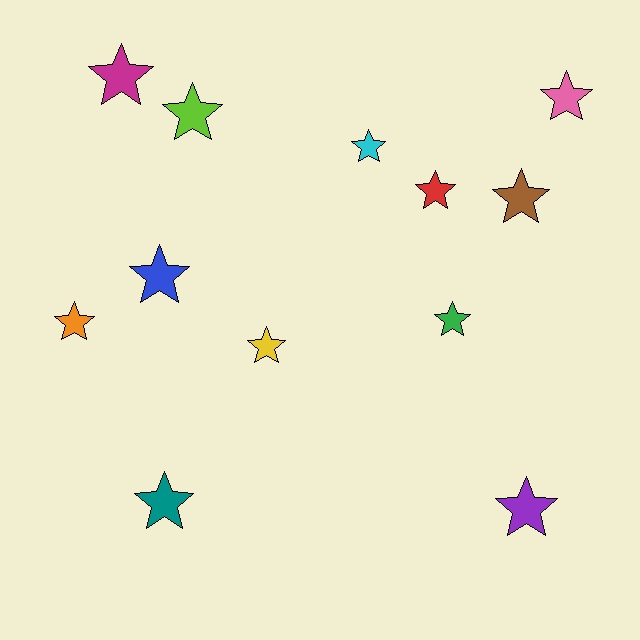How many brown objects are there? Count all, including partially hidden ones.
There is 1 brown object.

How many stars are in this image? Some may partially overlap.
There are 12 stars.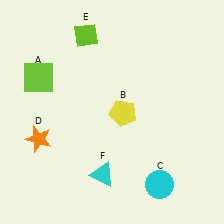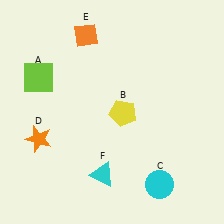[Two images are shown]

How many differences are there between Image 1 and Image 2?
There is 1 difference between the two images.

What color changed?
The diamond (E) changed from lime in Image 1 to orange in Image 2.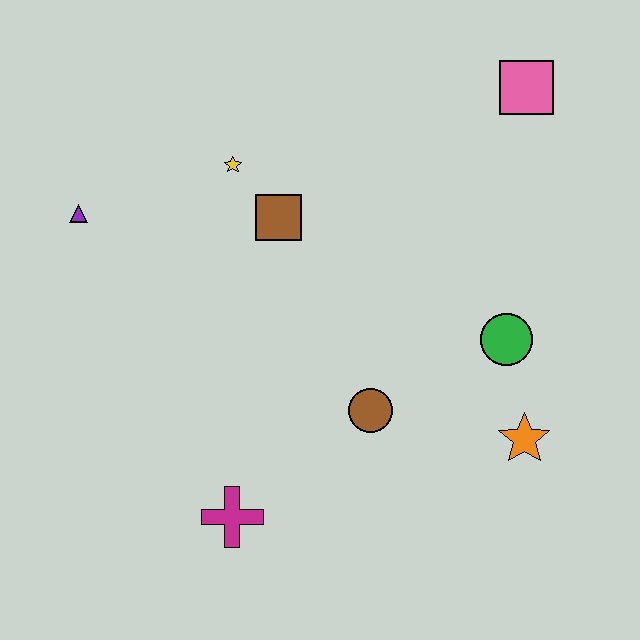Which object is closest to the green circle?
The orange star is closest to the green circle.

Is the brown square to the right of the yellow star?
Yes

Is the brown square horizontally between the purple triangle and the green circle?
Yes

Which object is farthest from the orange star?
The purple triangle is farthest from the orange star.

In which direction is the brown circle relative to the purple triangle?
The brown circle is to the right of the purple triangle.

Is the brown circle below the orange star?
No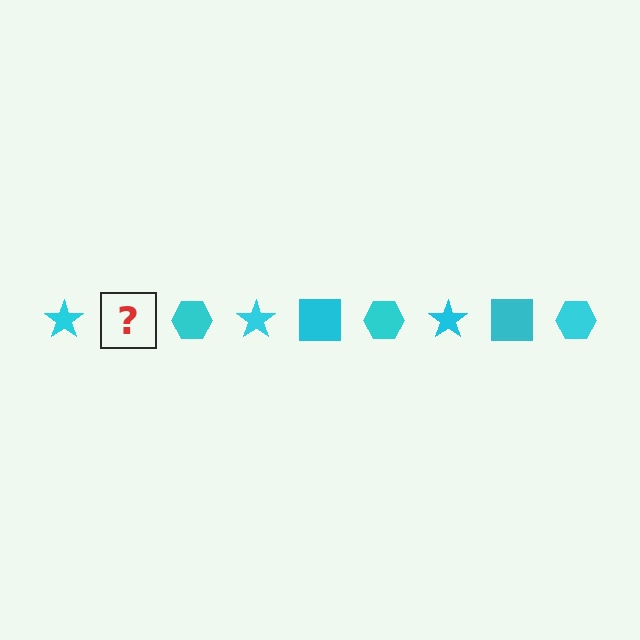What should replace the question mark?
The question mark should be replaced with a cyan square.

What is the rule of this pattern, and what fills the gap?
The rule is that the pattern cycles through star, square, hexagon shapes in cyan. The gap should be filled with a cyan square.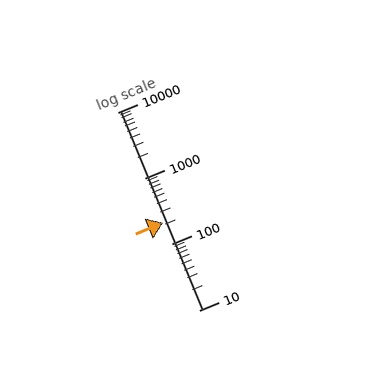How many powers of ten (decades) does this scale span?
The scale spans 3 decades, from 10 to 10000.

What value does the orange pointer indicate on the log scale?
The pointer indicates approximately 210.